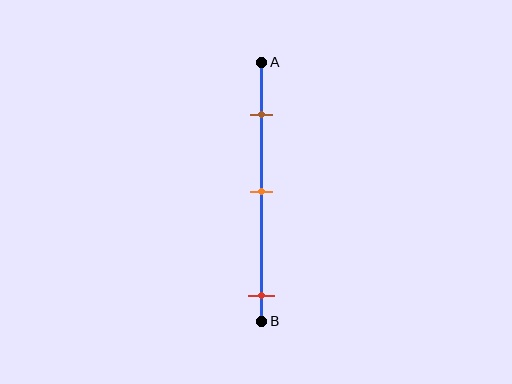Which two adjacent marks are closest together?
The brown and orange marks are the closest adjacent pair.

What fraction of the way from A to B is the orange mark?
The orange mark is approximately 50% (0.5) of the way from A to B.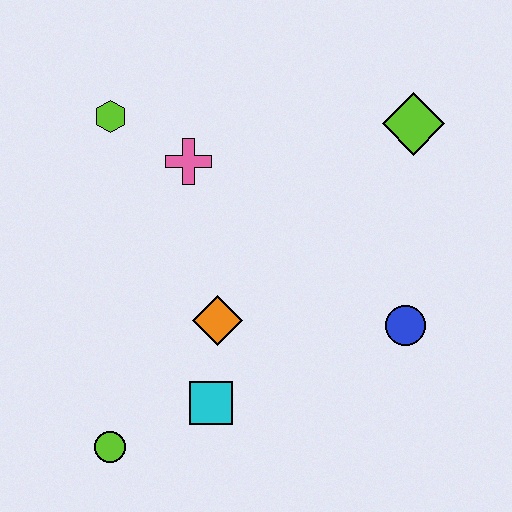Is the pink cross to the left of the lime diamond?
Yes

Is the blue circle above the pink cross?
No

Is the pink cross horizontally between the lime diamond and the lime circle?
Yes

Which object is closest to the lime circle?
The cyan square is closest to the lime circle.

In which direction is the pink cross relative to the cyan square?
The pink cross is above the cyan square.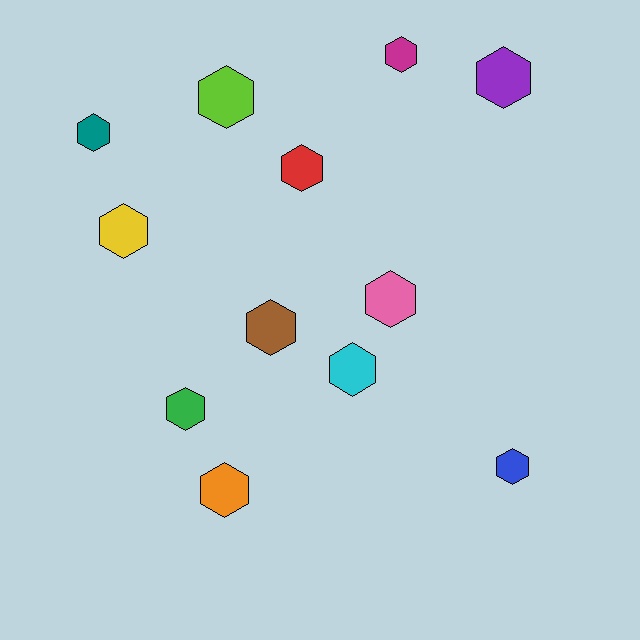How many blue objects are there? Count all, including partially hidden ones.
There is 1 blue object.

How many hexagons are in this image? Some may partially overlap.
There are 12 hexagons.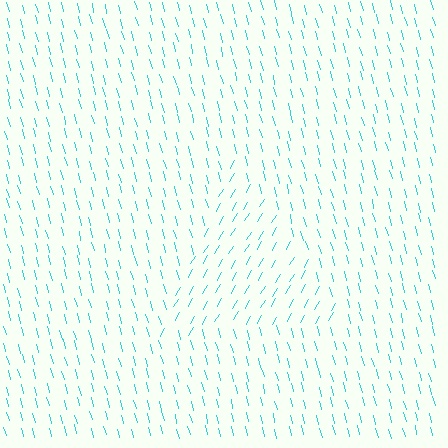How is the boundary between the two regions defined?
The boundary is defined purely by a change in line orientation (approximately 45 degrees difference). All lines are the same color and thickness.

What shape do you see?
I see a triangle.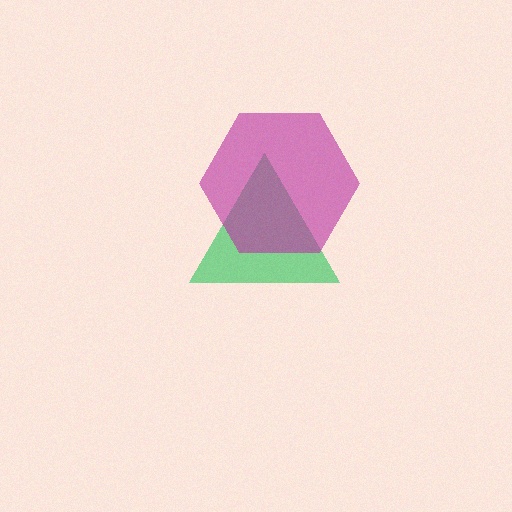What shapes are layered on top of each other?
The layered shapes are: a green triangle, a magenta hexagon.